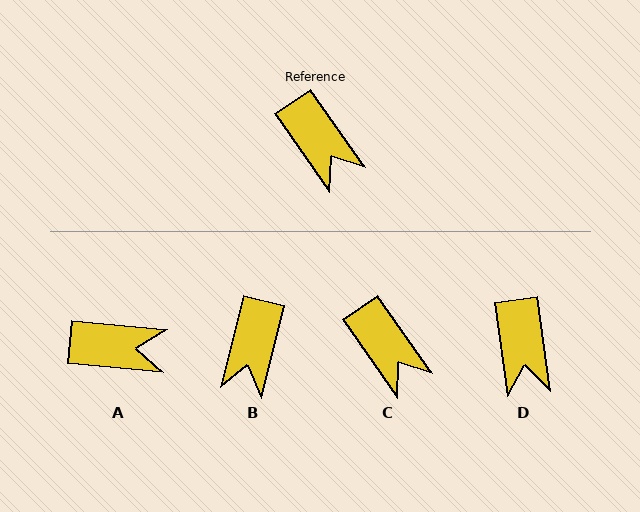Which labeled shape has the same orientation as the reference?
C.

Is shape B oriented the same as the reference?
No, it is off by about 49 degrees.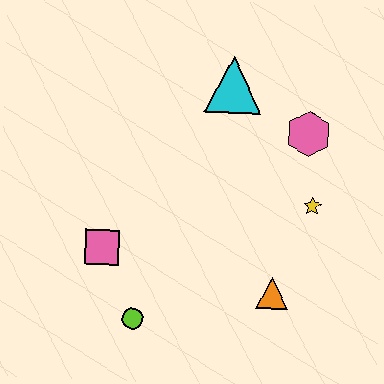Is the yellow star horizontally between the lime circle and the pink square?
No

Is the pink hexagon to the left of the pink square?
No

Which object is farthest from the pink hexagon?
The lime circle is farthest from the pink hexagon.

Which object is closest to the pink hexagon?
The yellow star is closest to the pink hexagon.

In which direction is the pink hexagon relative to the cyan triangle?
The pink hexagon is to the right of the cyan triangle.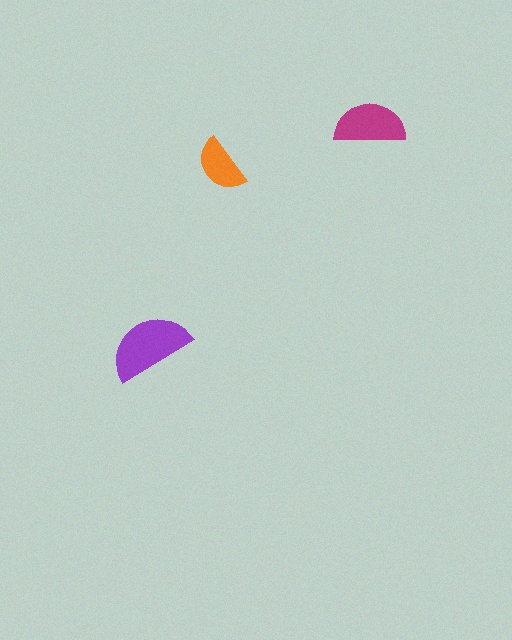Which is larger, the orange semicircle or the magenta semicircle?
The magenta one.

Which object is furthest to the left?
The purple semicircle is leftmost.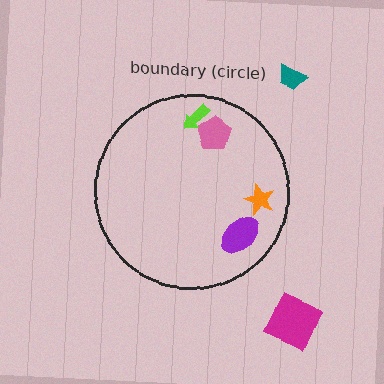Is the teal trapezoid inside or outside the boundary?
Outside.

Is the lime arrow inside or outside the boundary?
Inside.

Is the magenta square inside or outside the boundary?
Outside.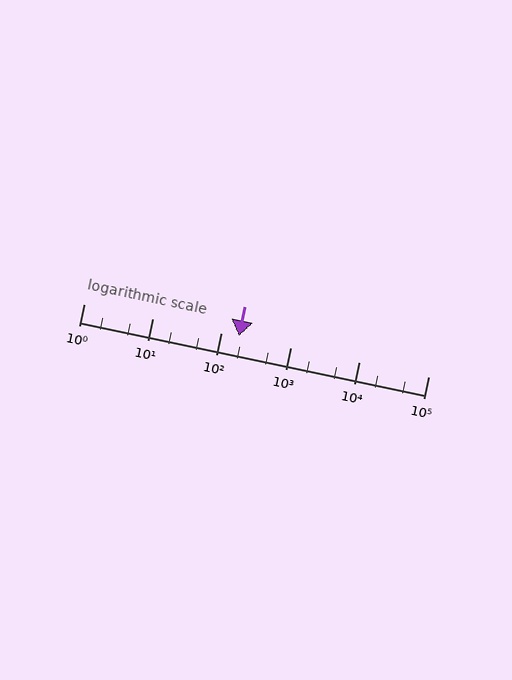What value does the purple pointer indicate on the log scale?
The pointer indicates approximately 180.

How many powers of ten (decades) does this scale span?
The scale spans 5 decades, from 1 to 100000.